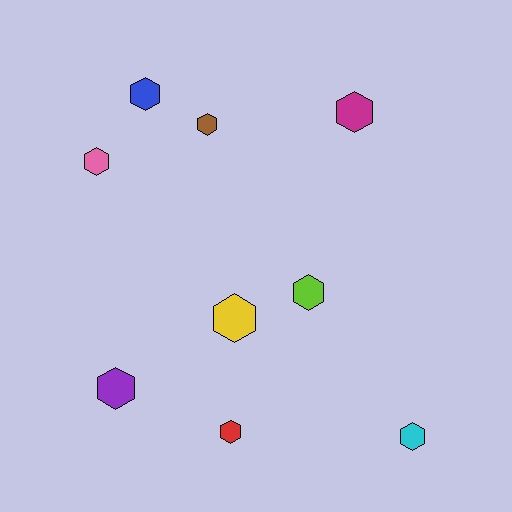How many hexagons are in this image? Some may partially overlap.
There are 9 hexagons.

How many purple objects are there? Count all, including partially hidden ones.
There is 1 purple object.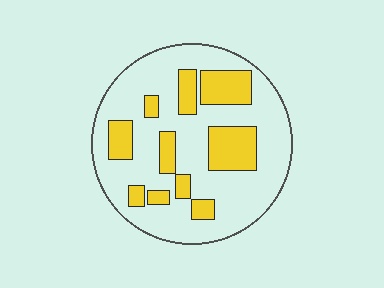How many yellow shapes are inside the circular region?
10.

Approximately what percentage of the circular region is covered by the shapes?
Approximately 25%.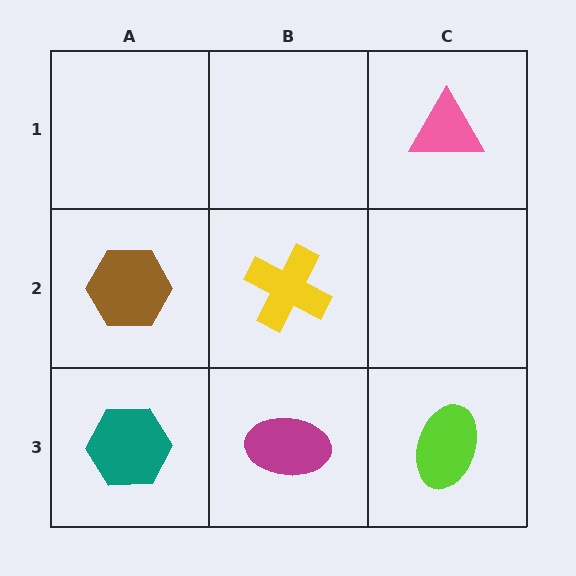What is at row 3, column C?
A lime ellipse.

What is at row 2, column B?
A yellow cross.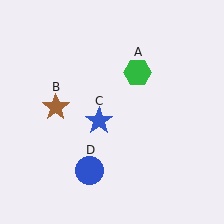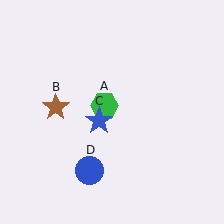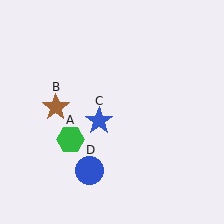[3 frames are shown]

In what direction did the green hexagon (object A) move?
The green hexagon (object A) moved down and to the left.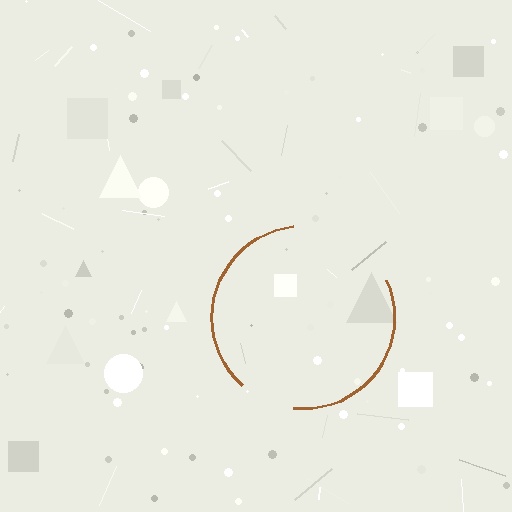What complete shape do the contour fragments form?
The contour fragments form a circle.